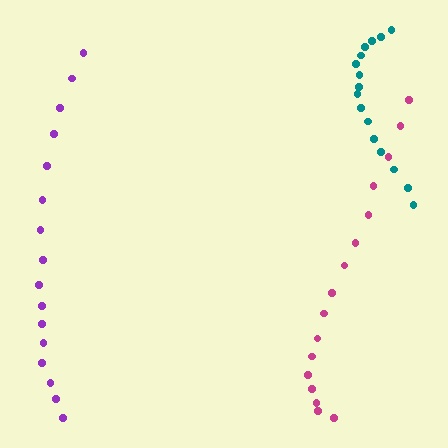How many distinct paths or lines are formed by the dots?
There are 3 distinct paths.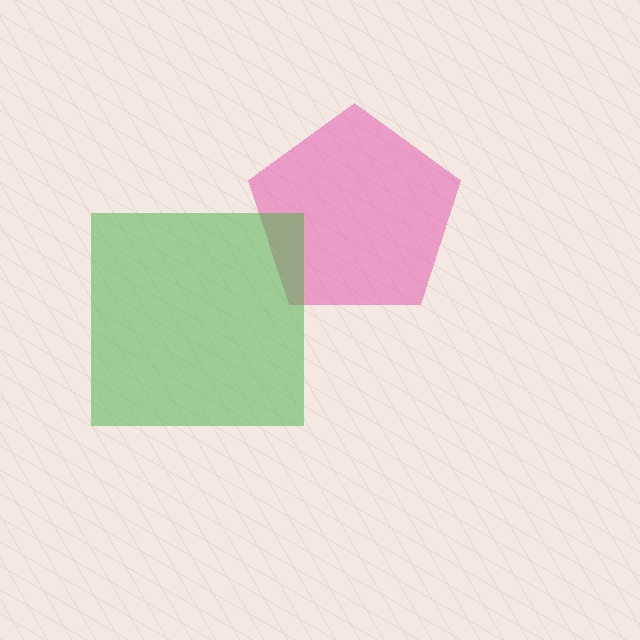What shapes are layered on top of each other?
The layered shapes are: a pink pentagon, a green square.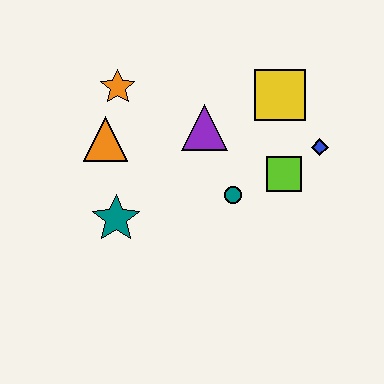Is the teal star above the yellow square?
No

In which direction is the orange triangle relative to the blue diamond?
The orange triangle is to the left of the blue diamond.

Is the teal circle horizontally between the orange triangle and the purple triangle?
No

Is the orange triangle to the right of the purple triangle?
No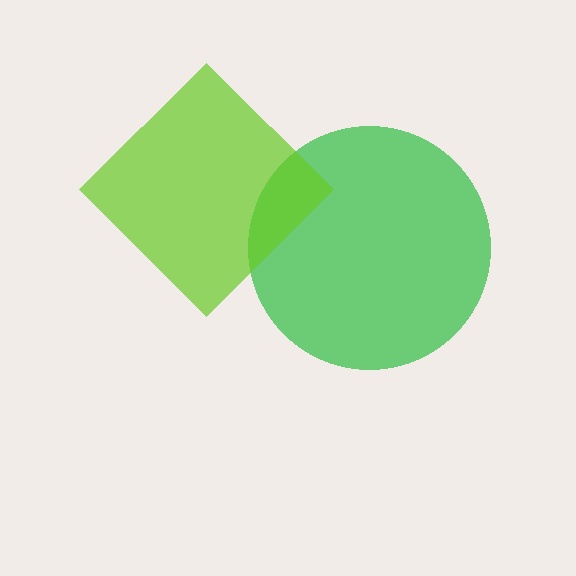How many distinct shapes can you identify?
There are 2 distinct shapes: a green circle, a lime diamond.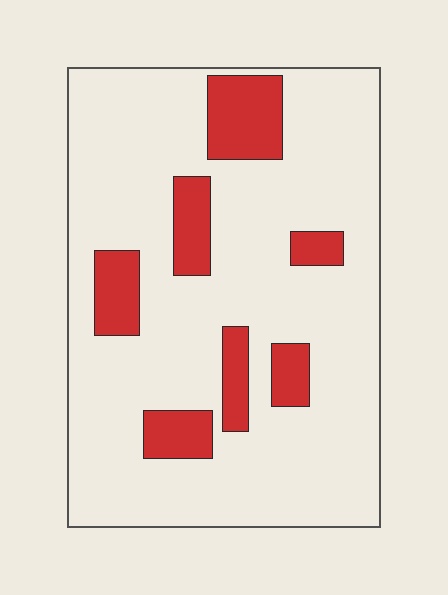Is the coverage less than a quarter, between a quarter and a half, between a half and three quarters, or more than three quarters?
Less than a quarter.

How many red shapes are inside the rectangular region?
7.